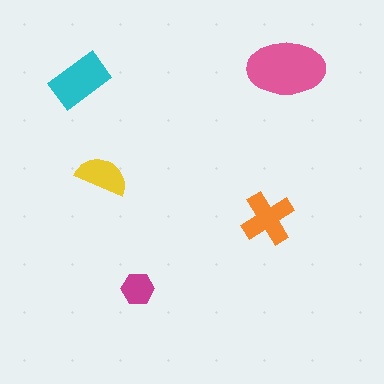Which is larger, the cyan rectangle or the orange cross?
The cyan rectangle.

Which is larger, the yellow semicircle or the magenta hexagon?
The yellow semicircle.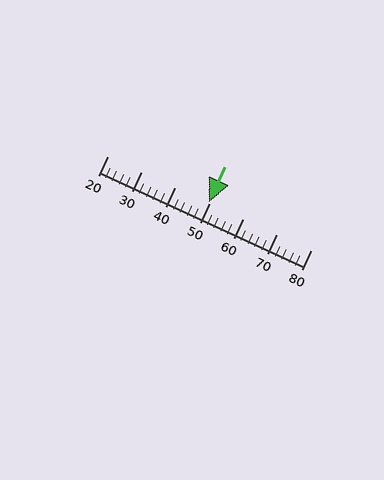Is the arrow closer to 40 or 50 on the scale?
The arrow is closer to 50.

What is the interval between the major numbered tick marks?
The major tick marks are spaced 10 units apart.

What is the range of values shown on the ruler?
The ruler shows values from 20 to 80.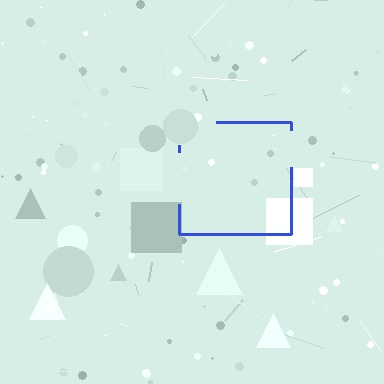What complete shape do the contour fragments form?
The contour fragments form a square.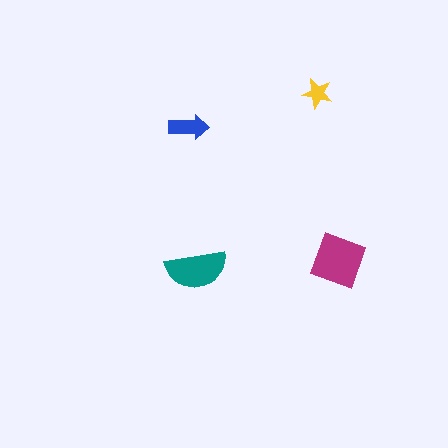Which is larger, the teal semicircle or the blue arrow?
The teal semicircle.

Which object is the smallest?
The yellow star.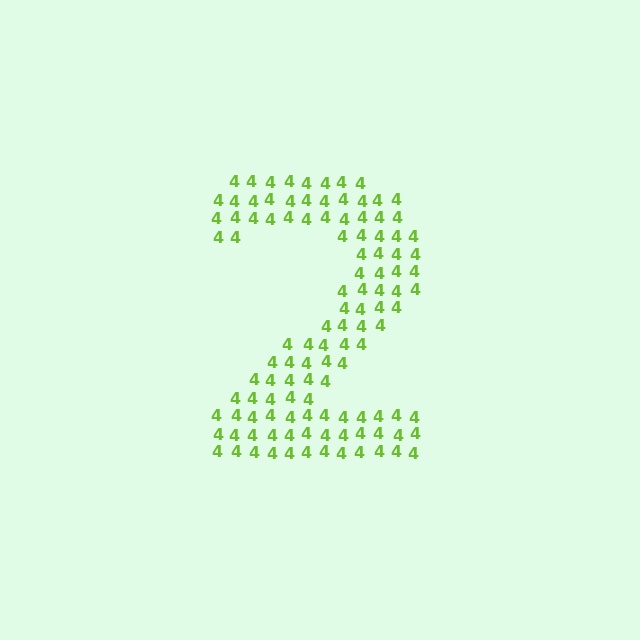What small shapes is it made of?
It is made of small digit 4's.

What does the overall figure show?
The overall figure shows the digit 2.